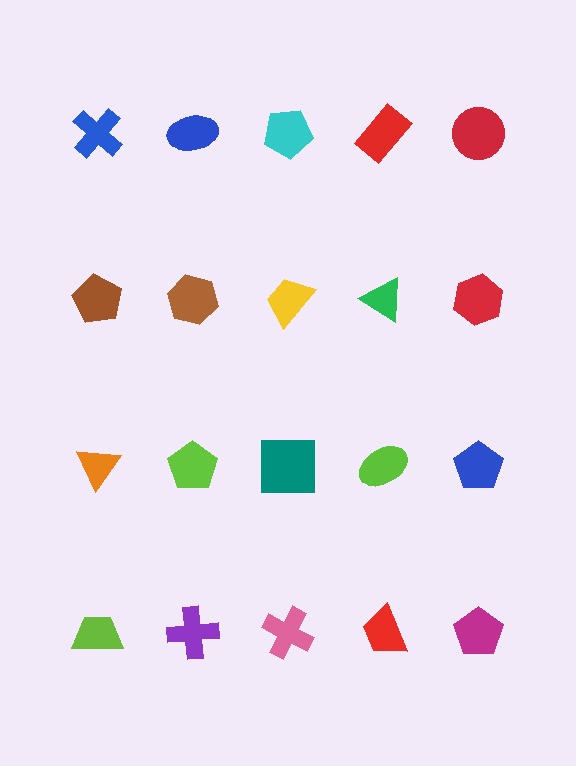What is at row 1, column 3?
A cyan pentagon.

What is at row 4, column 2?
A purple cross.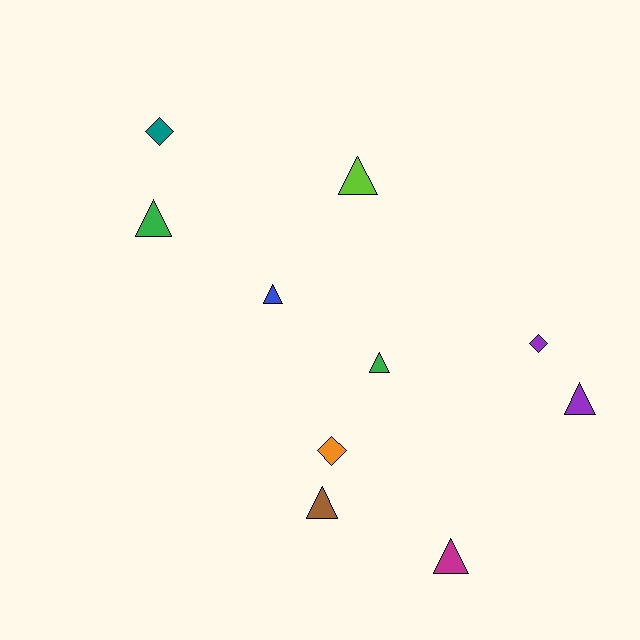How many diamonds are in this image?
There are 3 diamonds.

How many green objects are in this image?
There are 2 green objects.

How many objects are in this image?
There are 10 objects.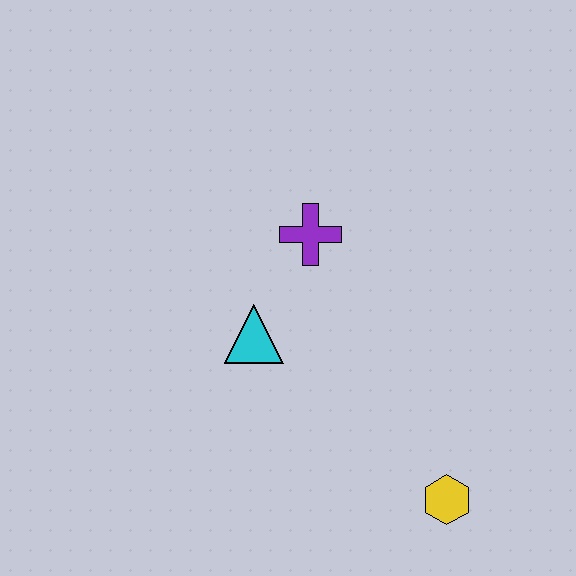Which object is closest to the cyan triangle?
The purple cross is closest to the cyan triangle.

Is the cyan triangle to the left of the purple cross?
Yes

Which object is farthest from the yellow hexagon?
The purple cross is farthest from the yellow hexagon.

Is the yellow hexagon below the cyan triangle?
Yes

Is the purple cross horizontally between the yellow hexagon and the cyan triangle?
Yes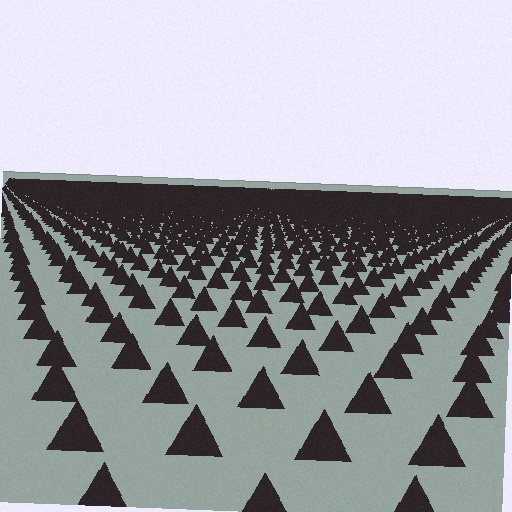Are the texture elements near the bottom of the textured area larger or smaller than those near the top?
Larger. Near the bottom, elements are closer to the viewer and appear at a bigger on-screen size.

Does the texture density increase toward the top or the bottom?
Density increases toward the top.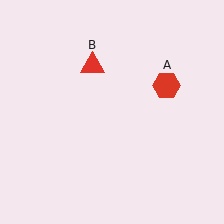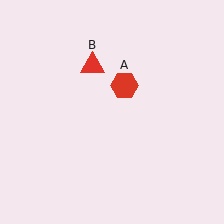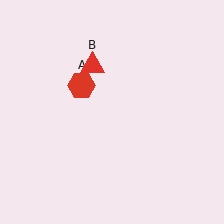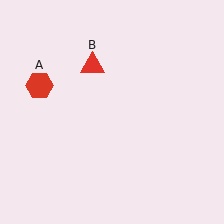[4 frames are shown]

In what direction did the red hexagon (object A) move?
The red hexagon (object A) moved left.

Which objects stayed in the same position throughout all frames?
Red triangle (object B) remained stationary.